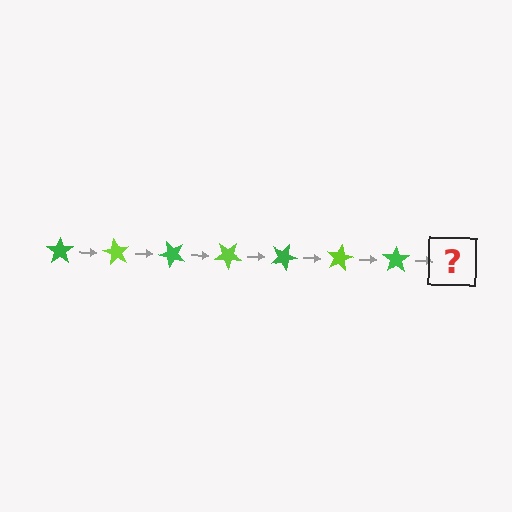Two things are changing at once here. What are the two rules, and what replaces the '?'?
The two rules are that it rotates 60 degrees each step and the color cycles through green and lime. The '?' should be a lime star, rotated 420 degrees from the start.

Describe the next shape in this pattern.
It should be a lime star, rotated 420 degrees from the start.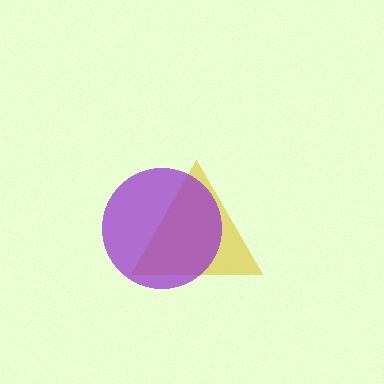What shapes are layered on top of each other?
The layered shapes are: a yellow triangle, a purple circle.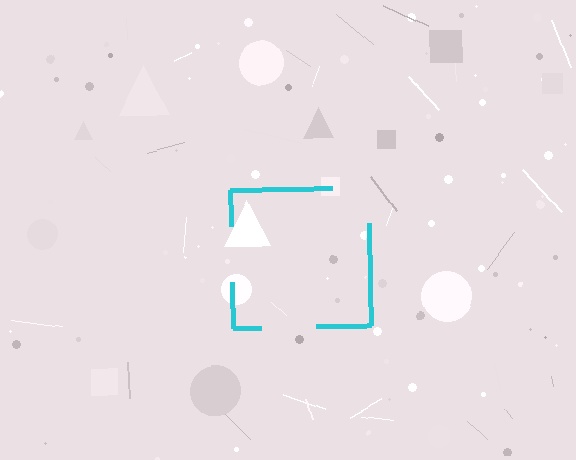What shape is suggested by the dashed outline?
The dashed outline suggests a square.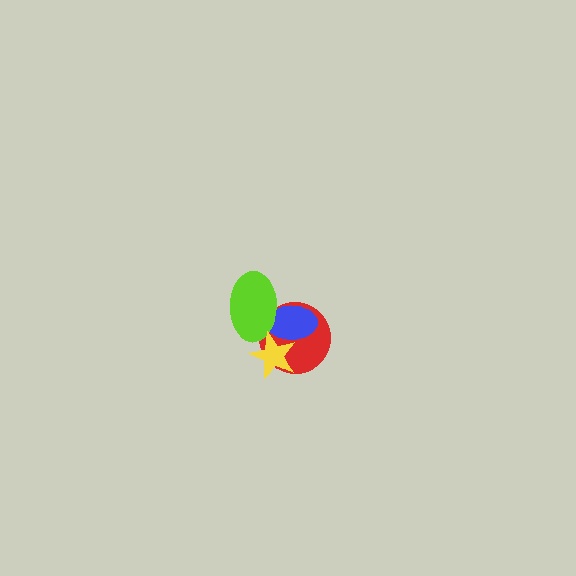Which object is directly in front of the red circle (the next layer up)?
The blue ellipse is directly in front of the red circle.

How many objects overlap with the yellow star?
3 objects overlap with the yellow star.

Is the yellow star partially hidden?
No, no other shape covers it.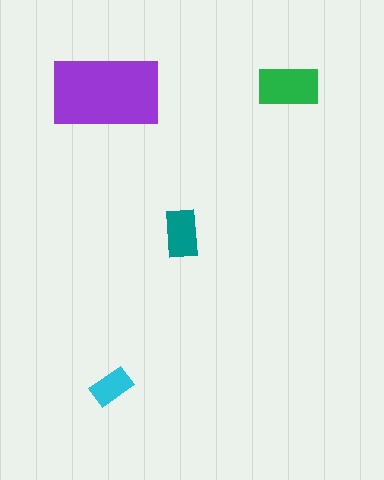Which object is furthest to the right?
The green rectangle is rightmost.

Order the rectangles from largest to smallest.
the purple one, the green one, the teal one, the cyan one.